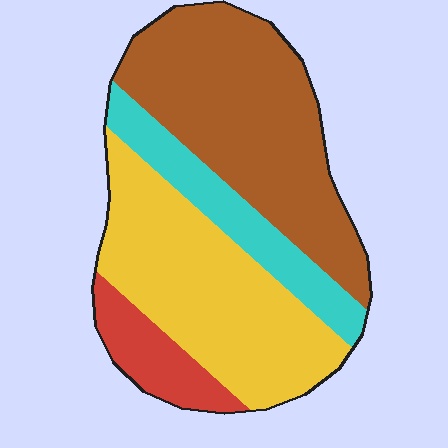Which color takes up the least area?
Red, at roughly 10%.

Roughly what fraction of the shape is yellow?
Yellow covers 36% of the shape.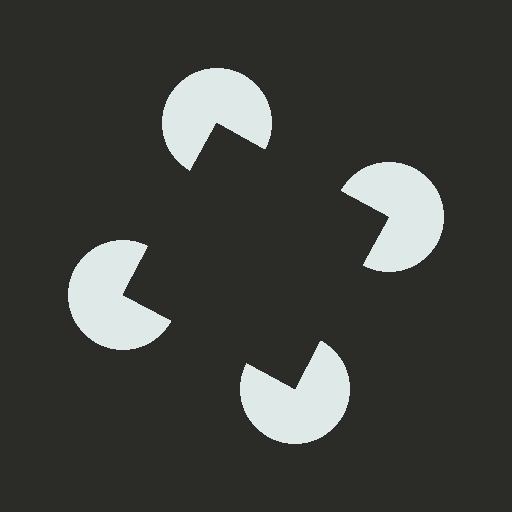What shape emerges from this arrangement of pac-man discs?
An illusory square — its edges are inferred from the aligned wedge cuts in the pac-man discs, not physically drawn.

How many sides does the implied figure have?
4 sides.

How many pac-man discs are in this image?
There are 4 — one at each vertex of the illusory square.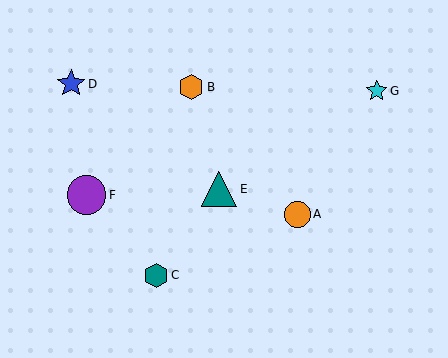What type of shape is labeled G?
Shape G is a cyan star.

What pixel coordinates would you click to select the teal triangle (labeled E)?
Click at (219, 189) to select the teal triangle E.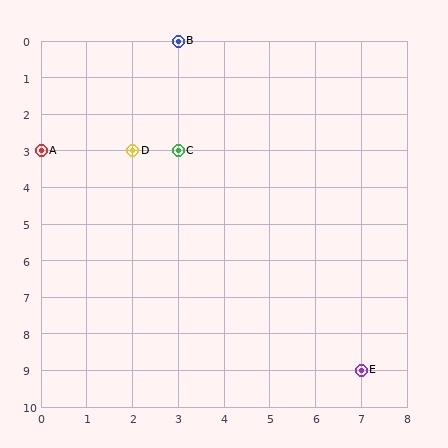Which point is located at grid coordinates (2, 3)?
Point D is at (2, 3).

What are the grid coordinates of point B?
Point B is at grid coordinates (3, 0).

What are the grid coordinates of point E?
Point E is at grid coordinates (7, 9).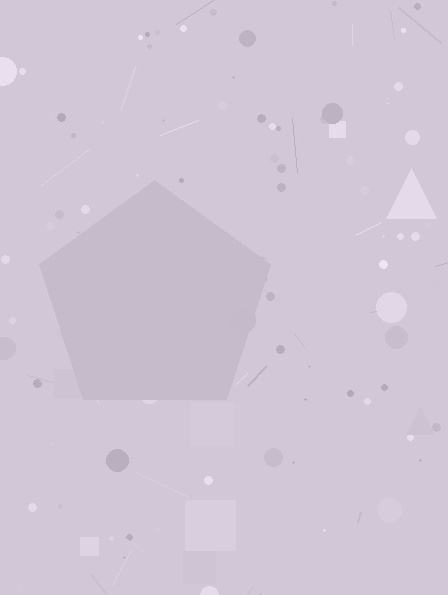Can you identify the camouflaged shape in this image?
The camouflaged shape is a pentagon.